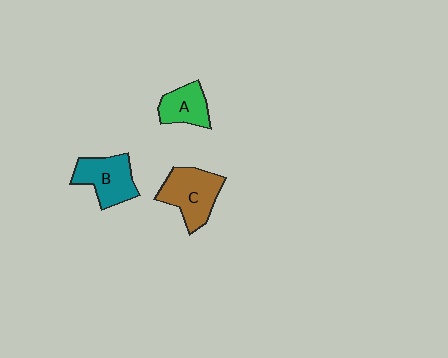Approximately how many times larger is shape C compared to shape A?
Approximately 1.5 times.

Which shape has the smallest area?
Shape A (green).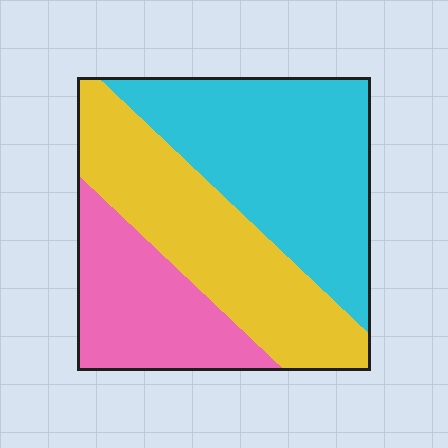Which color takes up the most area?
Cyan, at roughly 40%.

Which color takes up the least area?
Pink, at roughly 25%.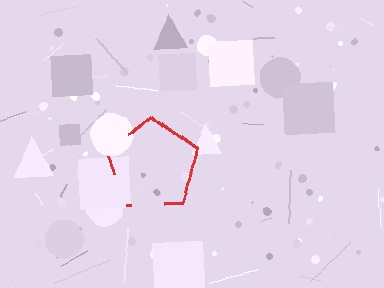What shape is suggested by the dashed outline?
The dashed outline suggests a pentagon.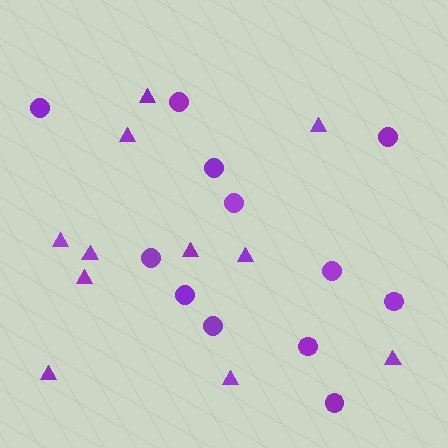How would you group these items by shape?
There are 2 groups: one group of triangles (11) and one group of circles (12).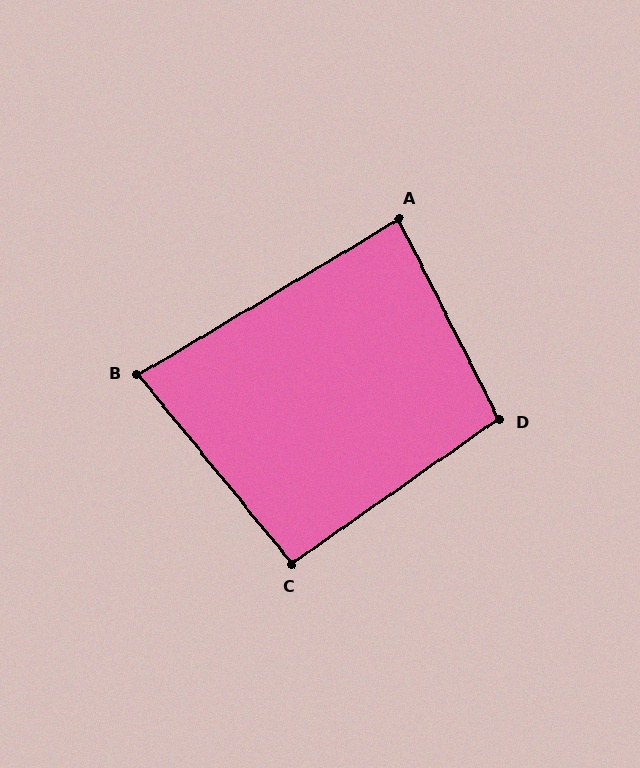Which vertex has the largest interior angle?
D, at approximately 98 degrees.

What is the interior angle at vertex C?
Approximately 94 degrees (approximately right).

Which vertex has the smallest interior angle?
B, at approximately 82 degrees.